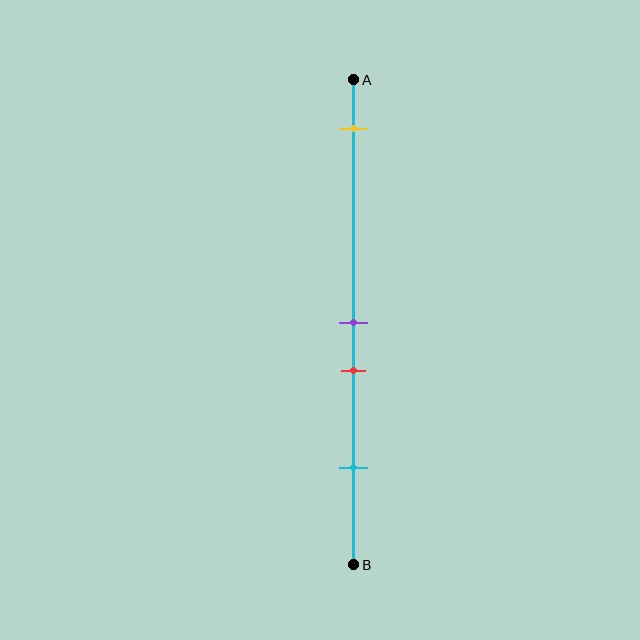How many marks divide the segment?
There are 4 marks dividing the segment.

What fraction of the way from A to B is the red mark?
The red mark is approximately 60% (0.6) of the way from A to B.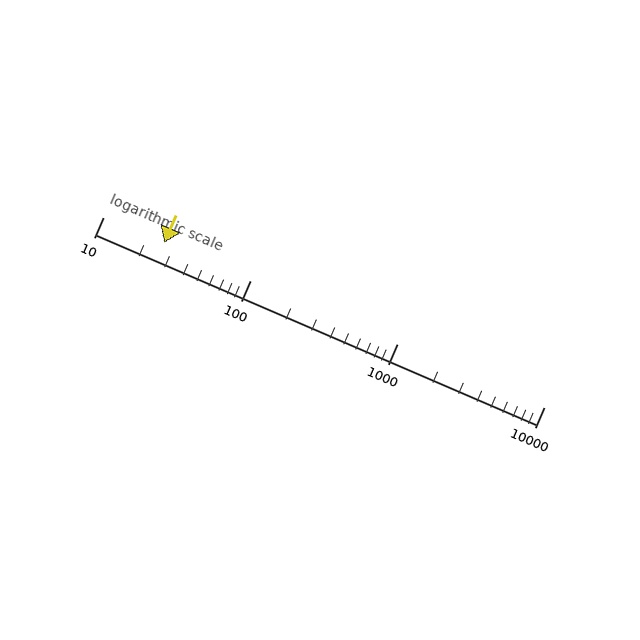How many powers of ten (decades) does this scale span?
The scale spans 3 decades, from 10 to 10000.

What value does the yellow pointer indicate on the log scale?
The pointer indicates approximately 26.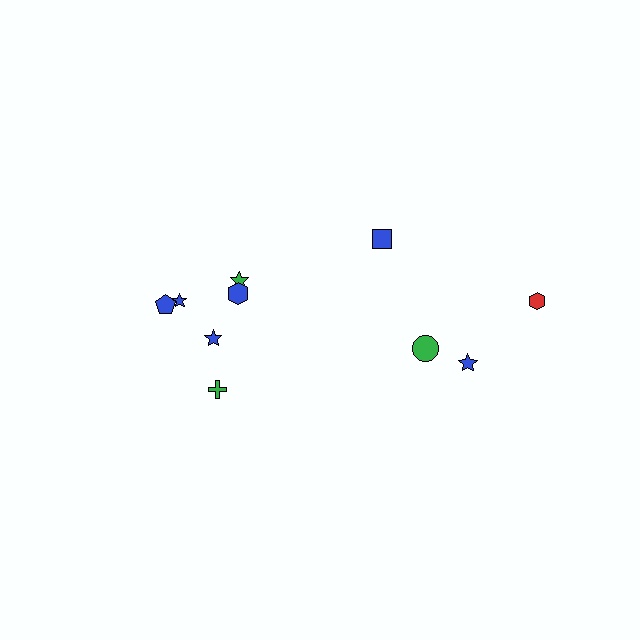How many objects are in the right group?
There are 4 objects.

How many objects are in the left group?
There are 6 objects.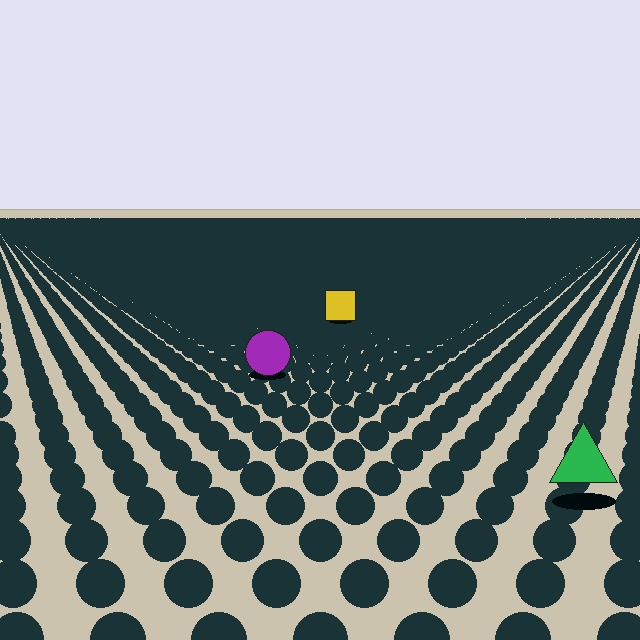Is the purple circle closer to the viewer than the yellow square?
Yes. The purple circle is closer — you can tell from the texture gradient: the ground texture is coarser near it.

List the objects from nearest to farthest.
From nearest to farthest: the green triangle, the purple circle, the yellow square.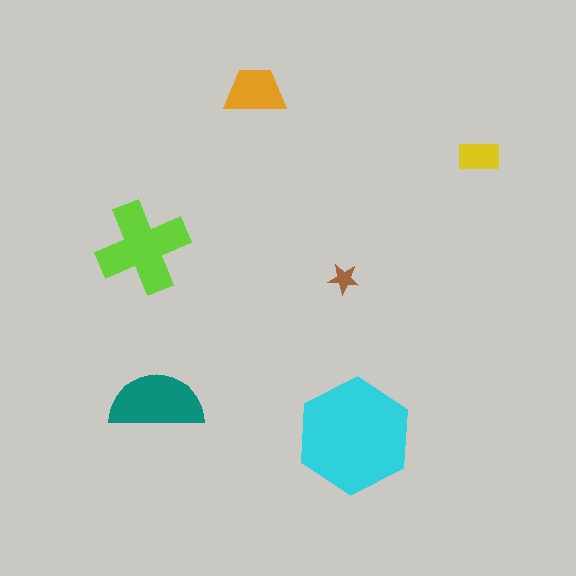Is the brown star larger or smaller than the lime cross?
Smaller.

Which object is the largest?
The cyan hexagon.